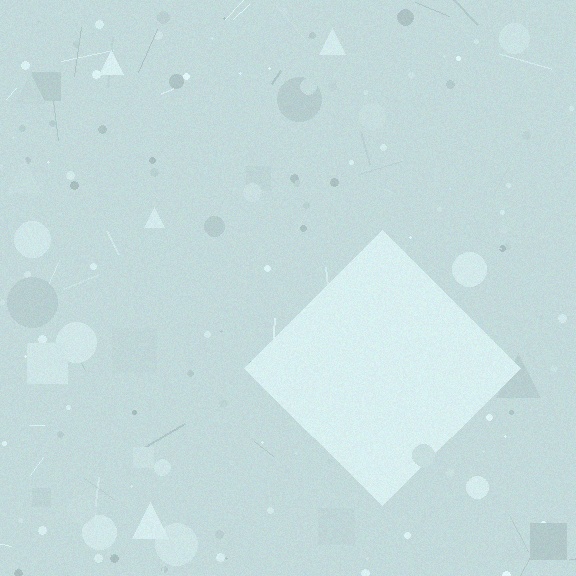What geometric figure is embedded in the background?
A diamond is embedded in the background.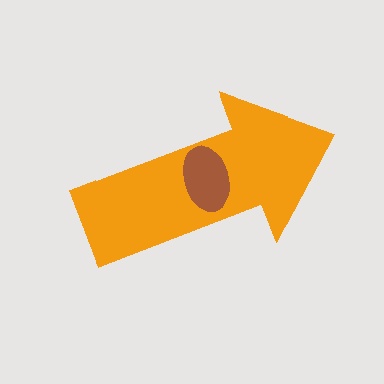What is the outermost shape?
The orange arrow.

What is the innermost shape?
The brown ellipse.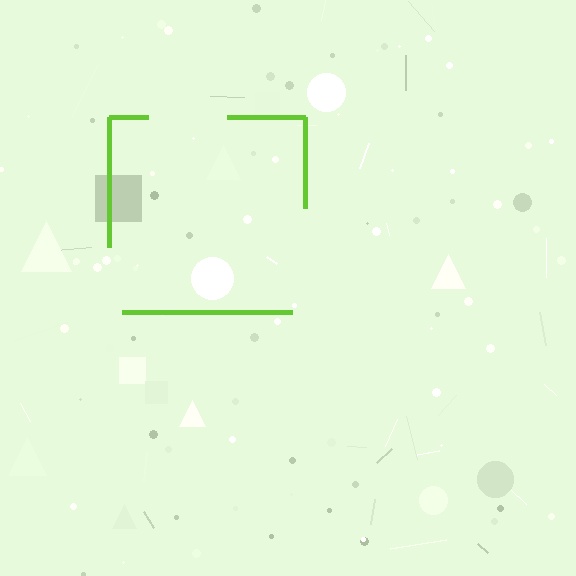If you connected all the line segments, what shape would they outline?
They would outline a square.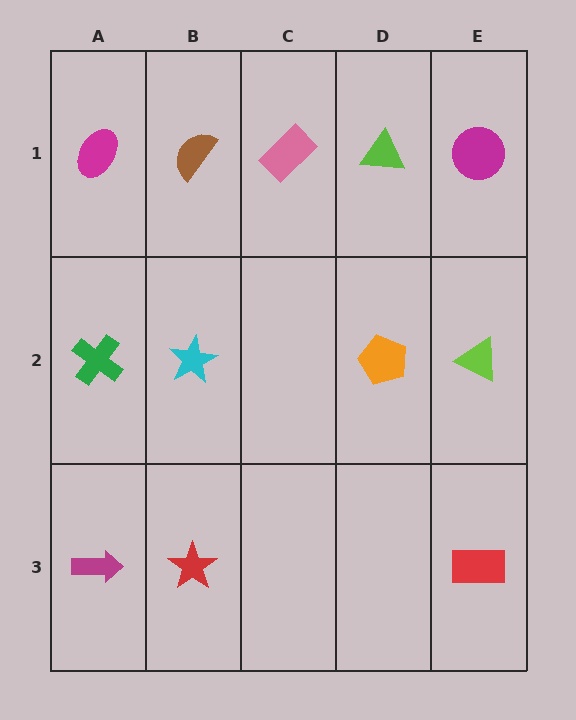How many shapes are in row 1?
5 shapes.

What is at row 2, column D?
An orange pentagon.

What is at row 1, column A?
A magenta ellipse.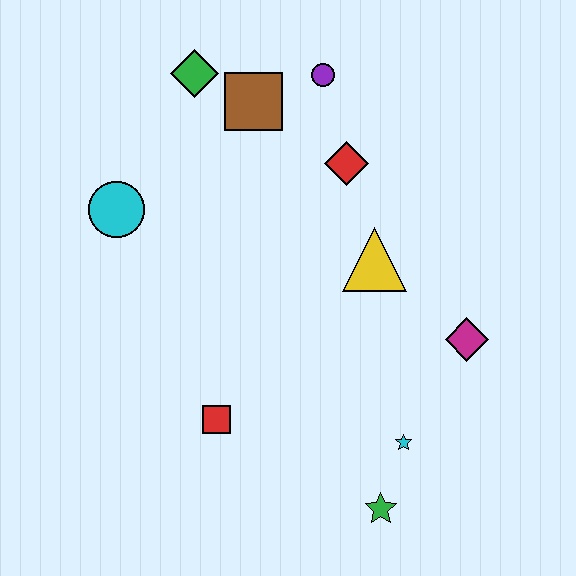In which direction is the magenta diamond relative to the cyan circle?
The magenta diamond is to the right of the cyan circle.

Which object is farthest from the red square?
The purple circle is farthest from the red square.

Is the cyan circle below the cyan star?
No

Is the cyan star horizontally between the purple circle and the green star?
No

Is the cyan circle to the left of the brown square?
Yes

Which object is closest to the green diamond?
The brown square is closest to the green diamond.